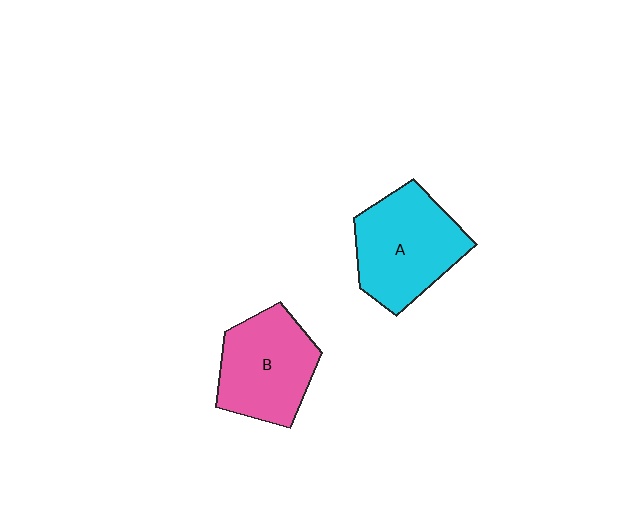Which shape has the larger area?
Shape A (cyan).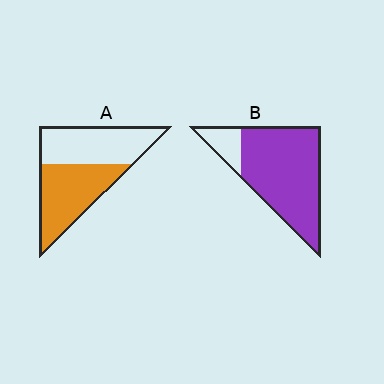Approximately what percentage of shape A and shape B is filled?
A is approximately 50% and B is approximately 85%.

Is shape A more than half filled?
Roughly half.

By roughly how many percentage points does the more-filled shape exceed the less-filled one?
By roughly 35 percentage points (B over A).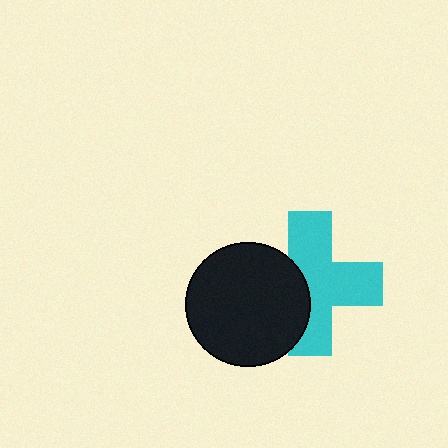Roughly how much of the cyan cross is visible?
Most of it is visible (roughly 65%).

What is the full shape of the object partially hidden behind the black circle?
The partially hidden object is a cyan cross.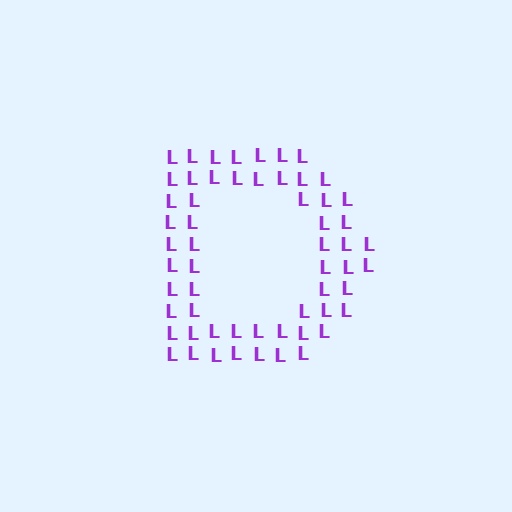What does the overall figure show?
The overall figure shows the letter D.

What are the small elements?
The small elements are letter L's.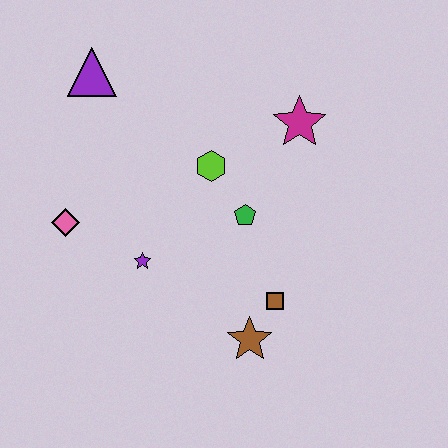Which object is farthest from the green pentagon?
The purple triangle is farthest from the green pentagon.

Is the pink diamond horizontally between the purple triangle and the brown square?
No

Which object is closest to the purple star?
The pink diamond is closest to the purple star.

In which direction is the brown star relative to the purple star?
The brown star is to the right of the purple star.